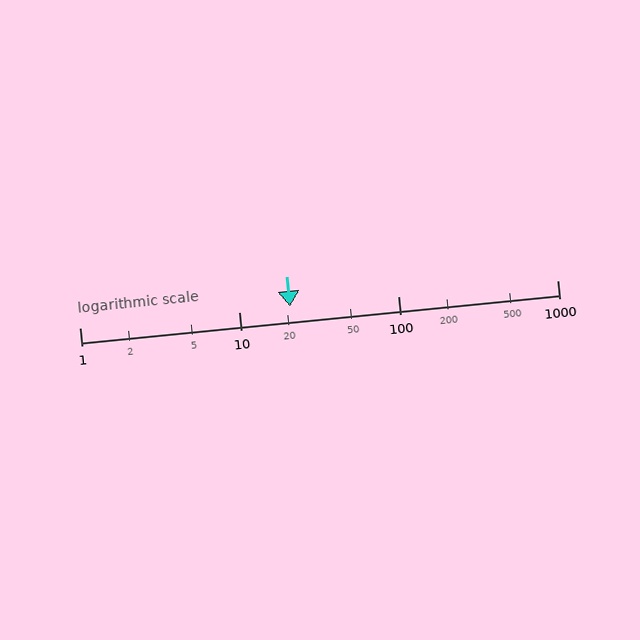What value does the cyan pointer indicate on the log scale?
The pointer indicates approximately 21.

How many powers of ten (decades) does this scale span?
The scale spans 3 decades, from 1 to 1000.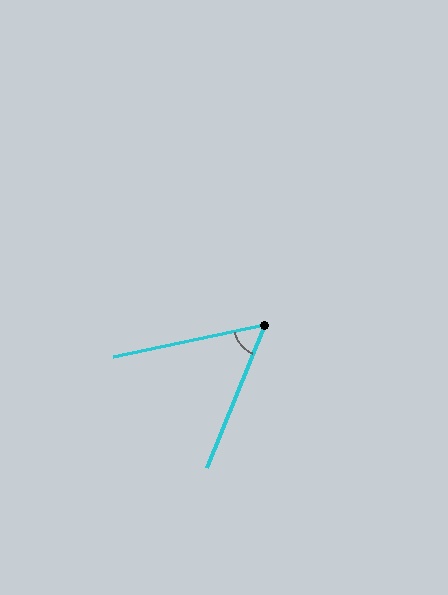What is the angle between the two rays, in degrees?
Approximately 56 degrees.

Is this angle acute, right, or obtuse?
It is acute.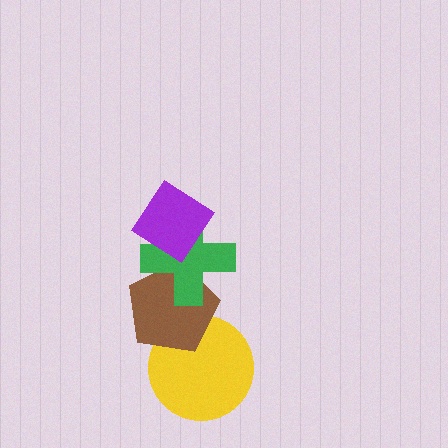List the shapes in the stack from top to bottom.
From top to bottom: the purple diamond, the green cross, the brown pentagon, the yellow circle.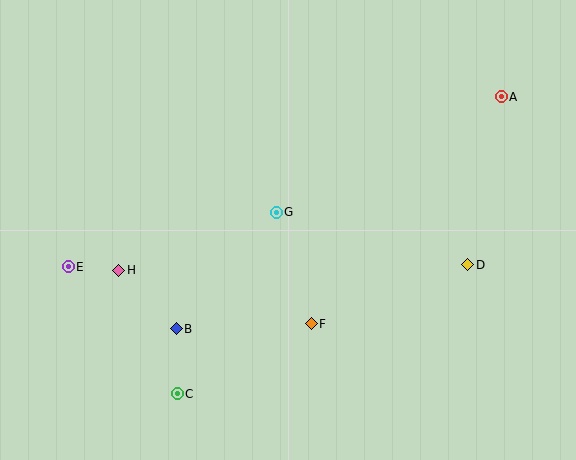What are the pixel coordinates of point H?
Point H is at (119, 270).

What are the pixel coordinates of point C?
Point C is at (177, 394).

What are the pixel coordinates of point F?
Point F is at (311, 324).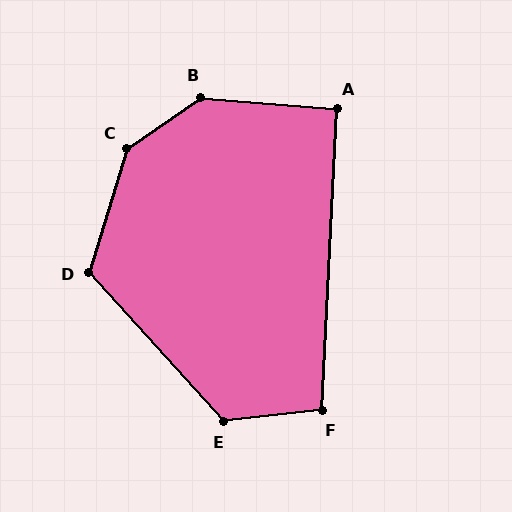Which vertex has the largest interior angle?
C, at approximately 142 degrees.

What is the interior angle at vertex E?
Approximately 126 degrees (obtuse).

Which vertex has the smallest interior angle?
A, at approximately 92 degrees.